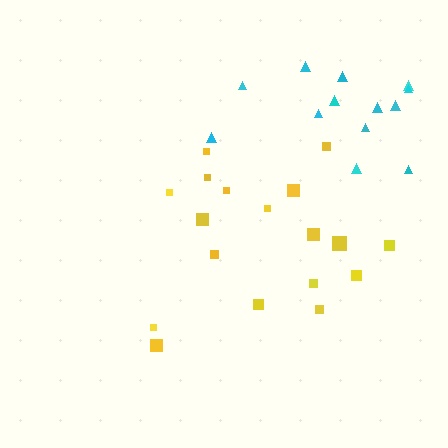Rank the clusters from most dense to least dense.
yellow, cyan.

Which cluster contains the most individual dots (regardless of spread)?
Yellow (18).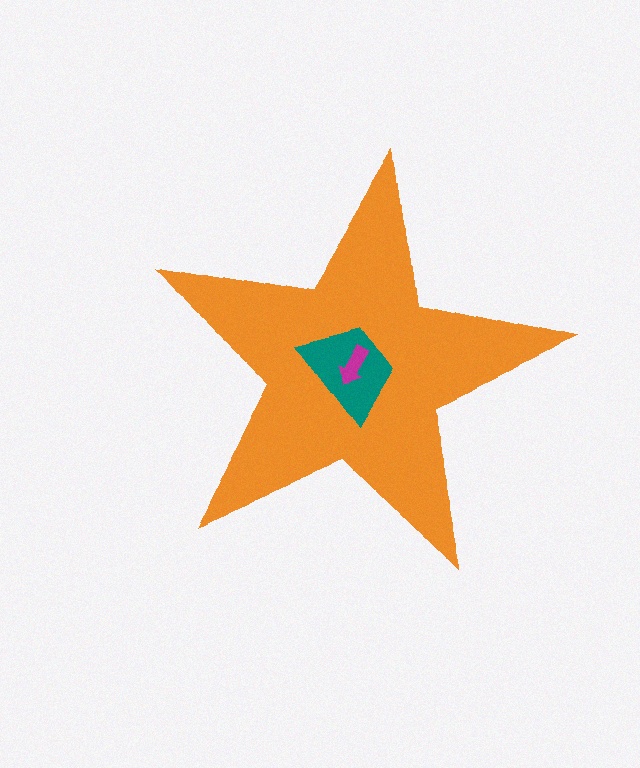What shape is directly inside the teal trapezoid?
The magenta arrow.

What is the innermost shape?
The magenta arrow.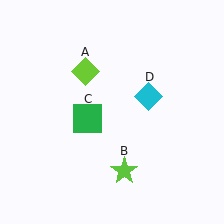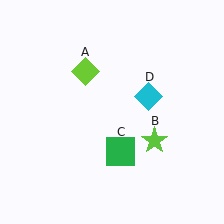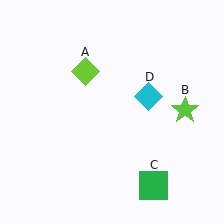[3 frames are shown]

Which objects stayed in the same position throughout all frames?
Lime diamond (object A) and cyan diamond (object D) remained stationary.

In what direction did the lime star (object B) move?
The lime star (object B) moved up and to the right.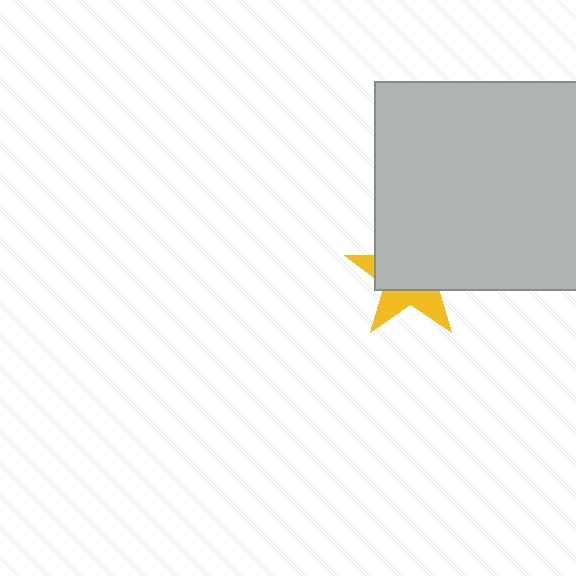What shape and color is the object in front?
The object in front is a light gray square.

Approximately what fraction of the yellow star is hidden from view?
Roughly 64% of the yellow star is hidden behind the light gray square.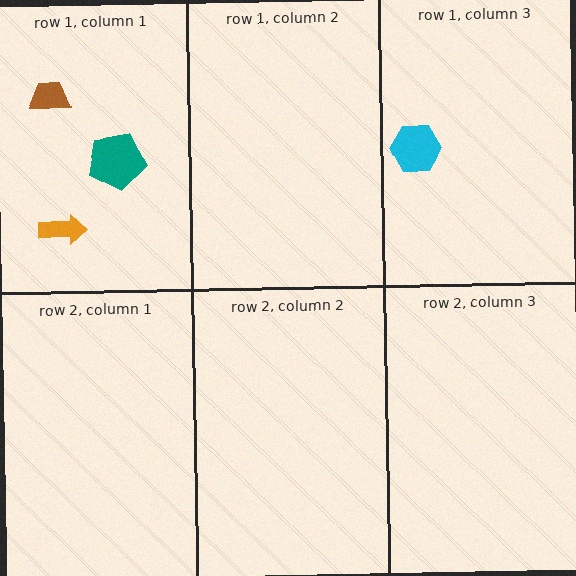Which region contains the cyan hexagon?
The row 1, column 3 region.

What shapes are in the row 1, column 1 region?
The orange arrow, the brown trapezoid, the teal pentagon.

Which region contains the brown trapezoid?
The row 1, column 1 region.